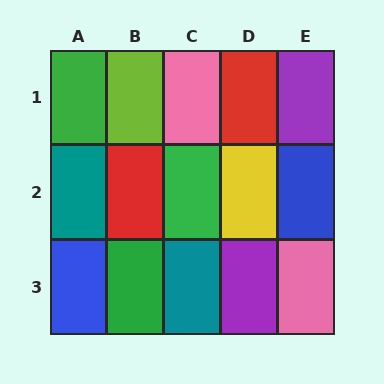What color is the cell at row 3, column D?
Purple.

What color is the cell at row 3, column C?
Teal.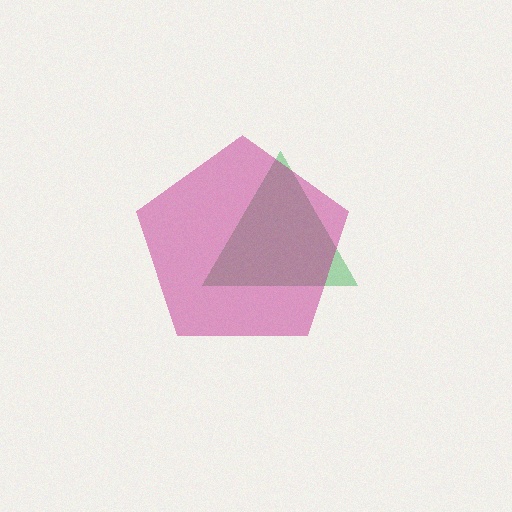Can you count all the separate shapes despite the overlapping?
Yes, there are 2 separate shapes.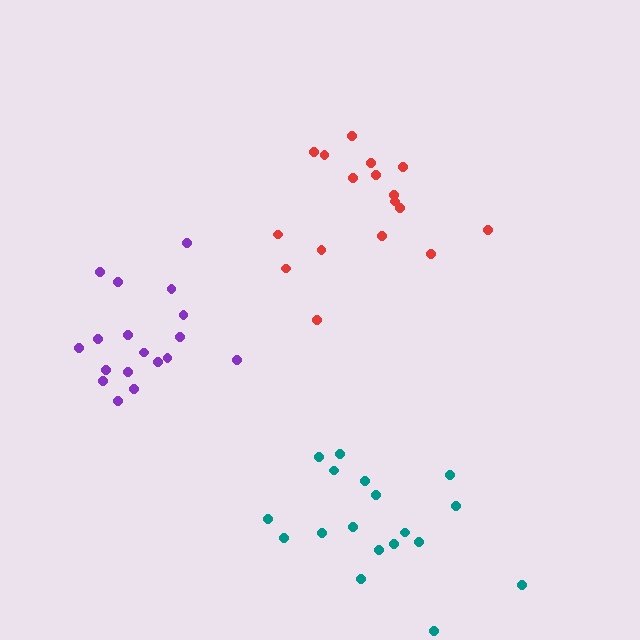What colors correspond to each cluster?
The clusters are colored: teal, red, purple.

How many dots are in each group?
Group 1: 18 dots, Group 2: 17 dots, Group 3: 18 dots (53 total).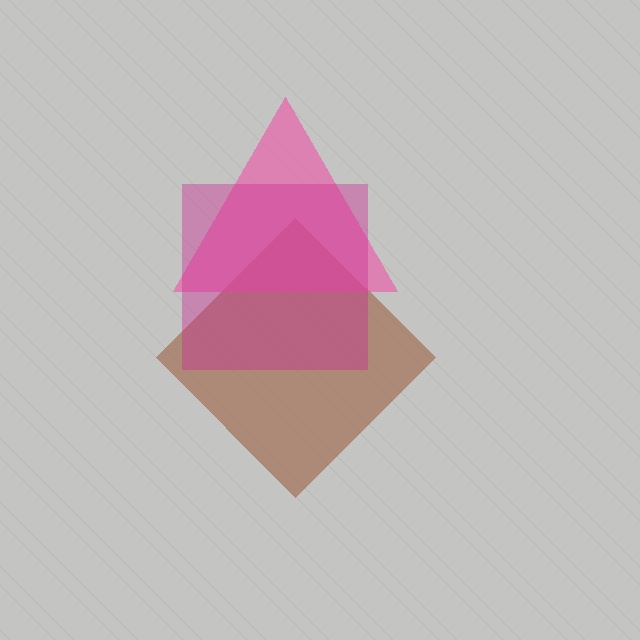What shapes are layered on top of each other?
The layered shapes are: a brown diamond, a pink triangle, a magenta square.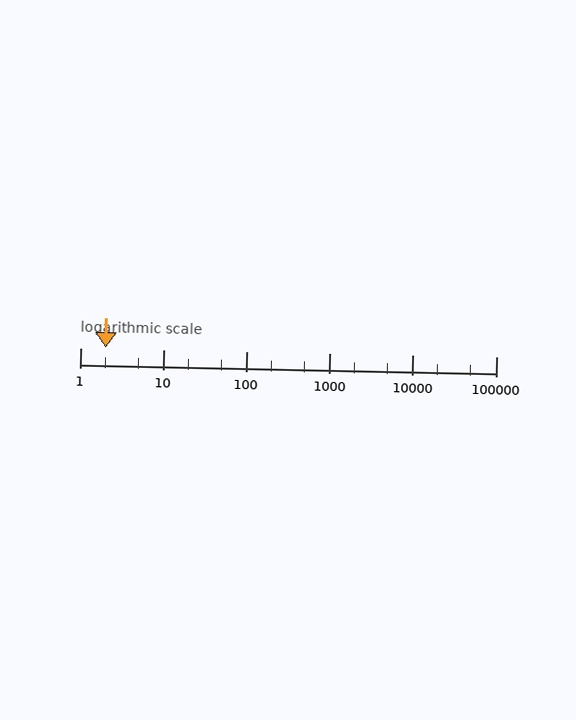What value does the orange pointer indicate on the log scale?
The pointer indicates approximately 2.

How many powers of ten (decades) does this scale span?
The scale spans 5 decades, from 1 to 100000.